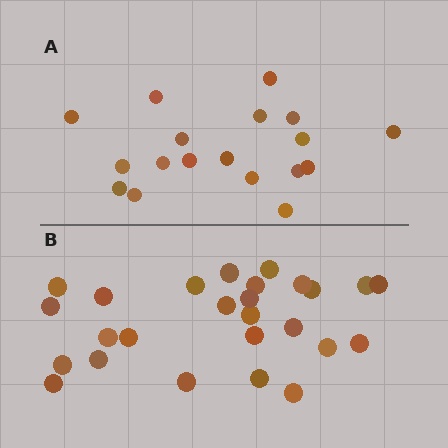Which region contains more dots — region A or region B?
Region B (the bottom region) has more dots.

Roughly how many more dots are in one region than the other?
Region B has roughly 8 or so more dots than region A.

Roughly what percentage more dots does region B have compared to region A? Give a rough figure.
About 45% more.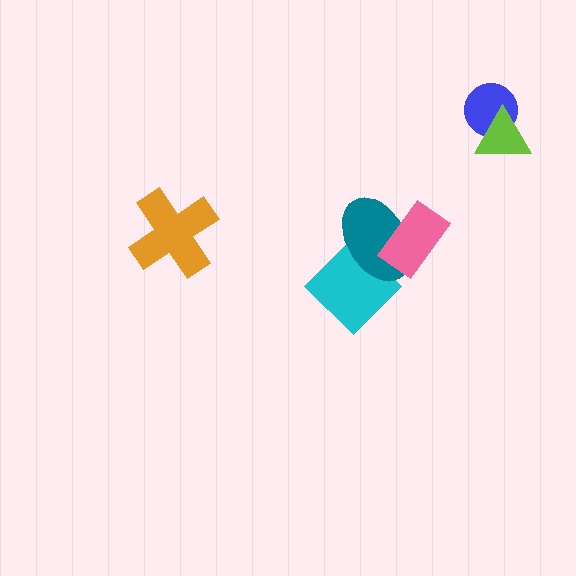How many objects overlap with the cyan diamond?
1 object overlaps with the cyan diamond.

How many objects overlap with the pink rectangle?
1 object overlaps with the pink rectangle.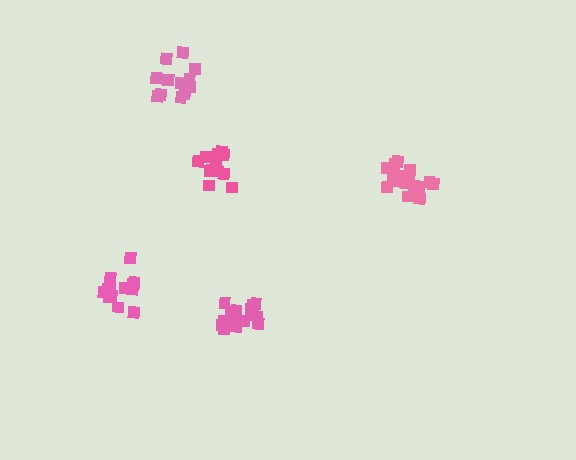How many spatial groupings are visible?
There are 5 spatial groupings.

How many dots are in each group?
Group 1: 14 dots, Group 2: 13 dots, Group 3: 12 dots, Group 4: 16 dots, Group 5: 17 dots (72 total).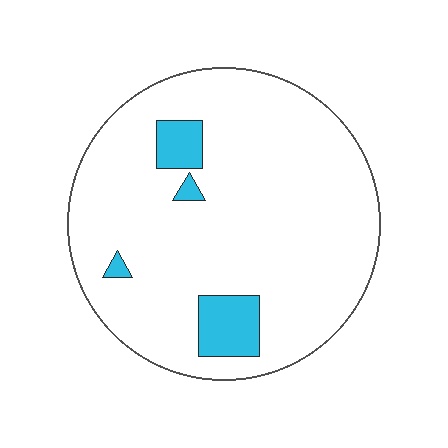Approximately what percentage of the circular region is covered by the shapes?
Approximately 10%.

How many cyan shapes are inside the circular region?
4.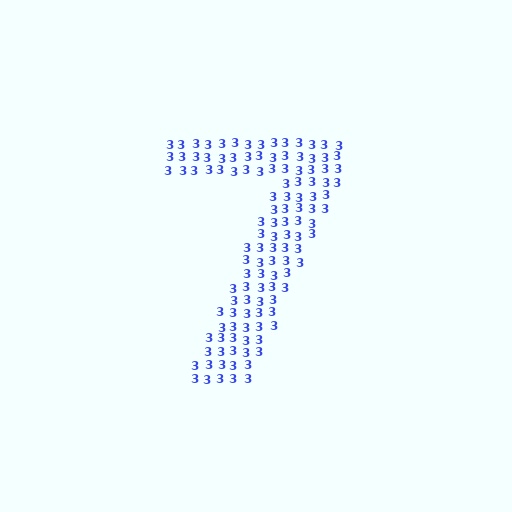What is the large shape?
The large shape is the digit 7.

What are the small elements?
The small elements are digit 3's.